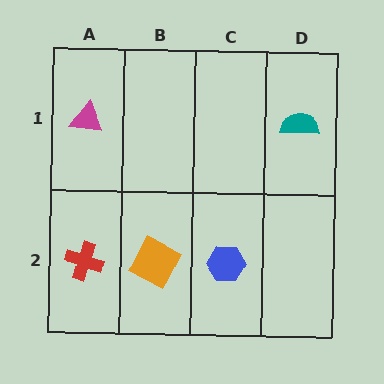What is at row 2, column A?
A red cross.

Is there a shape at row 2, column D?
No, that cell is empty.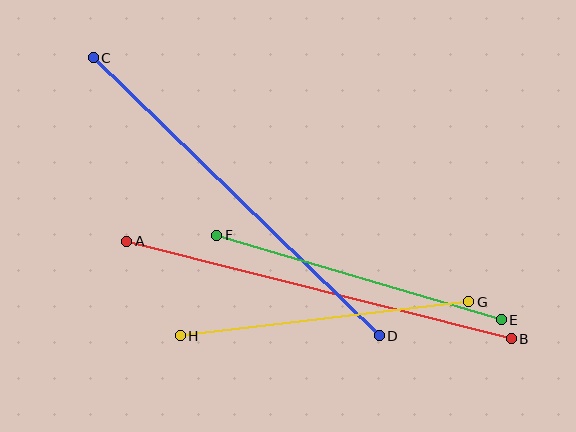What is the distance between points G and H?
The distance is approximately 291 pixels.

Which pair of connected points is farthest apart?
Points C and D are farthest apart.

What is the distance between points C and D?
The distance is approximately 398 pixels.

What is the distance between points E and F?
The distance is approximately 297 pixels.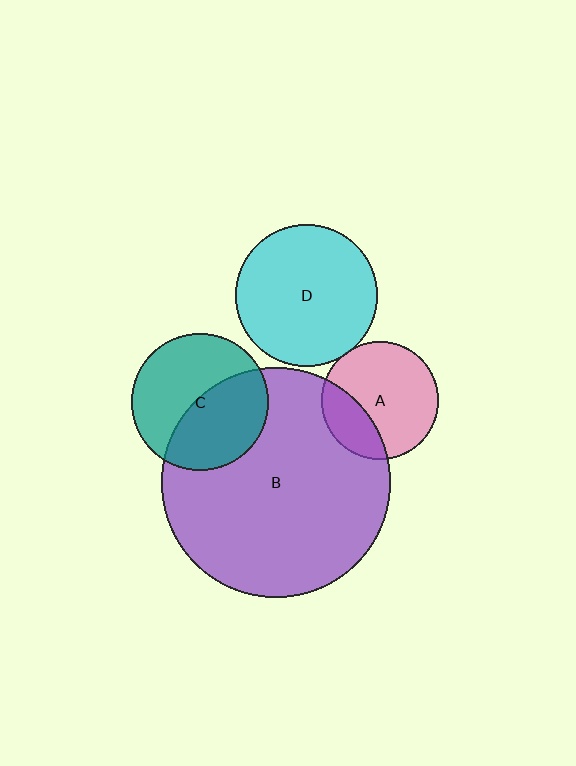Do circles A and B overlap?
Yes.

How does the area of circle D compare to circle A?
Approximately 1.5 times.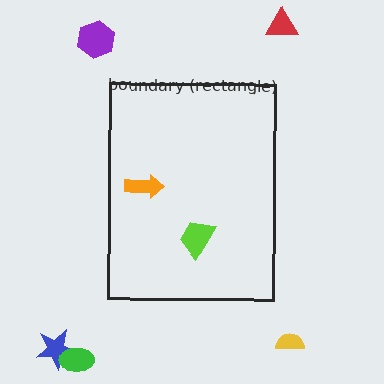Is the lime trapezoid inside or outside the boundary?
Inside.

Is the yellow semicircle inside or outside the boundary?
Outside.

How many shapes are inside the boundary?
2 inside, 5 outside.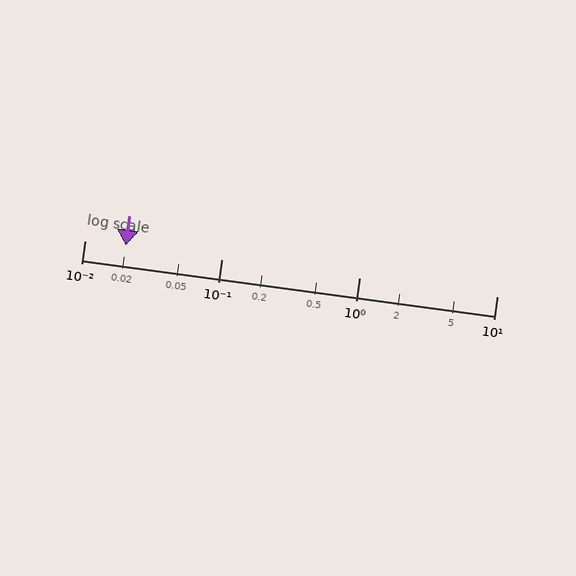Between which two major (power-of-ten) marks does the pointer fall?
The pointer is between 0.01 and 0.1.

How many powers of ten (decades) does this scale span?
The scale spans 3 decades, from 0.01 to 10.